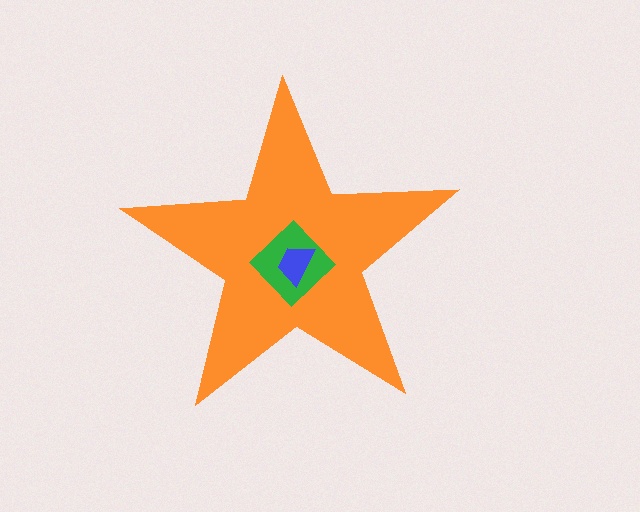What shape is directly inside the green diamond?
The blue trapezoid.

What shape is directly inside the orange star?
The green diamond.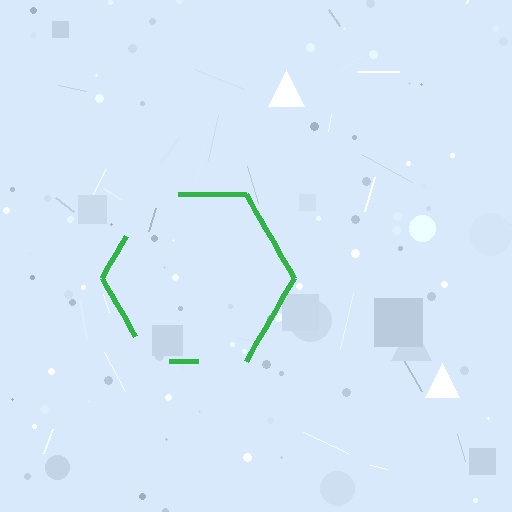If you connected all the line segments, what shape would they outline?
They would outline a hexagon.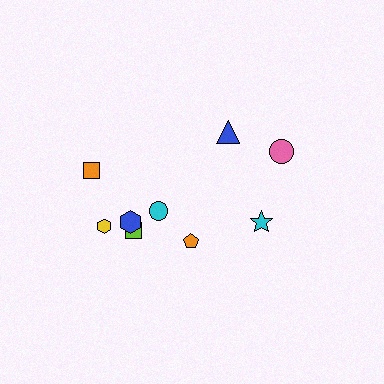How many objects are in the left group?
There are 6 objects.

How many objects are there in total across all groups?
There are 9 objects.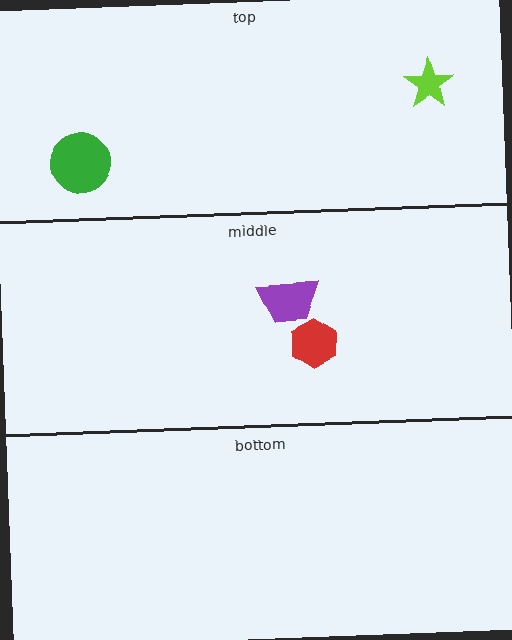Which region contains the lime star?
The top region.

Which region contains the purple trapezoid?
The middle region.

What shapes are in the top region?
The green circle, the lime star.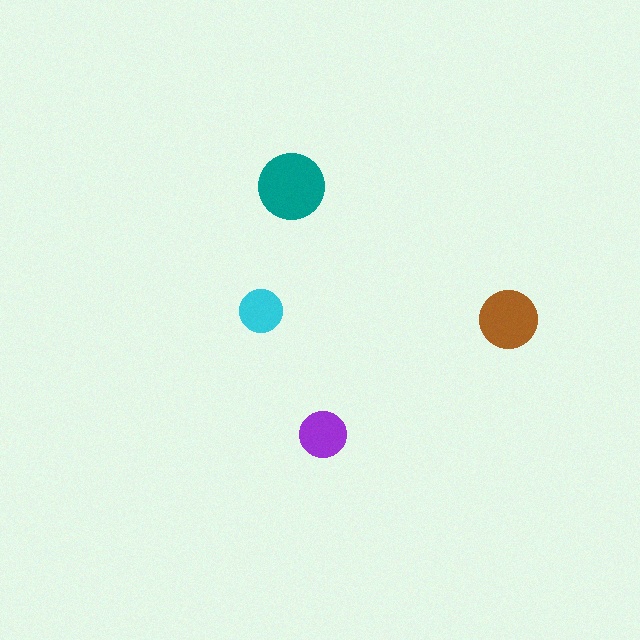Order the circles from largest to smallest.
the teal one, the brown one, the purple one, the cyan one.